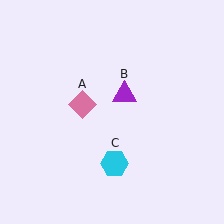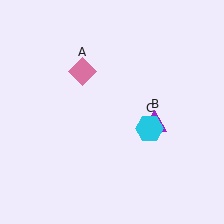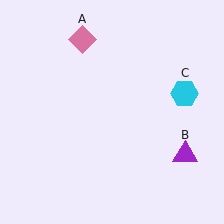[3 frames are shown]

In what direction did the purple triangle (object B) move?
The purple triangle (object B) moved down and to the right.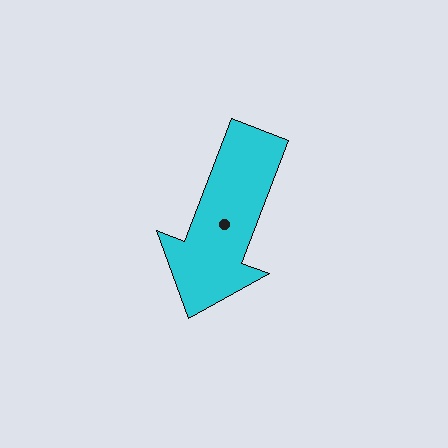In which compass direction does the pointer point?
South.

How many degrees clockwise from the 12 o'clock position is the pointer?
Approximately 201 degrees.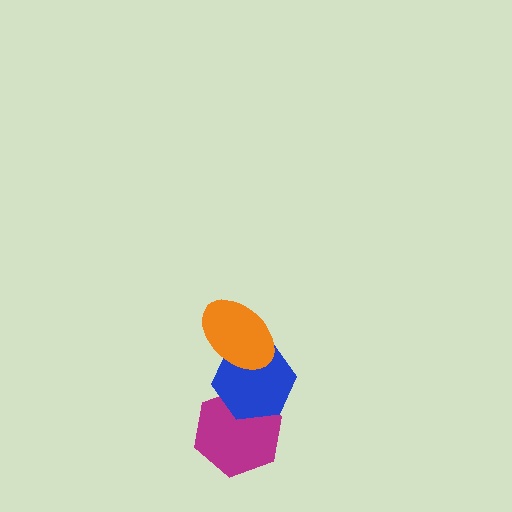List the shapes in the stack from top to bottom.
From top to bottom: the orange ellipse, the blue hexagon, the magenta hexagon.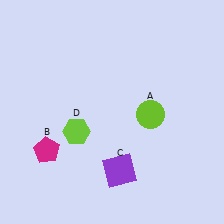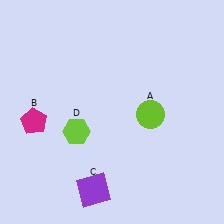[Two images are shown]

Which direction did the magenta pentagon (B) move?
The magenta pentagon (B) moved up.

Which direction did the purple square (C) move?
The purple square (C) moved left.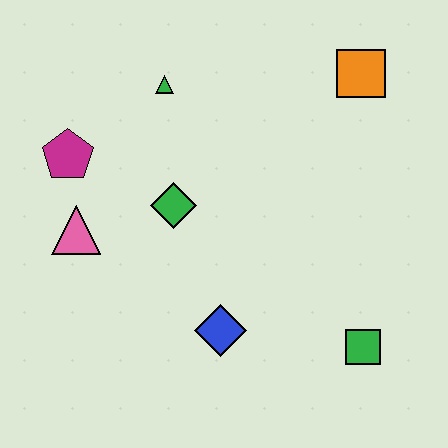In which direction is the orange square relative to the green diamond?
The orange square is to the right of the green diamond.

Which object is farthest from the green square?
The magenta pentagon is farthest from the green square.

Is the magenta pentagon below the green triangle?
Yes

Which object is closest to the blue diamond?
The green diamond is closest to the blue diamond.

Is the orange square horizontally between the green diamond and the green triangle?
No